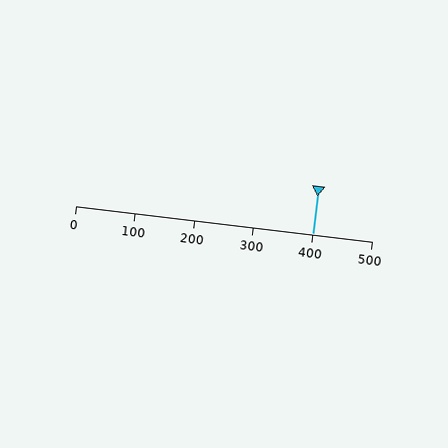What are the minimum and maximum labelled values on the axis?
The axis runs from 0 to 500.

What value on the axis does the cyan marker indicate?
The marker indicates approximately 400.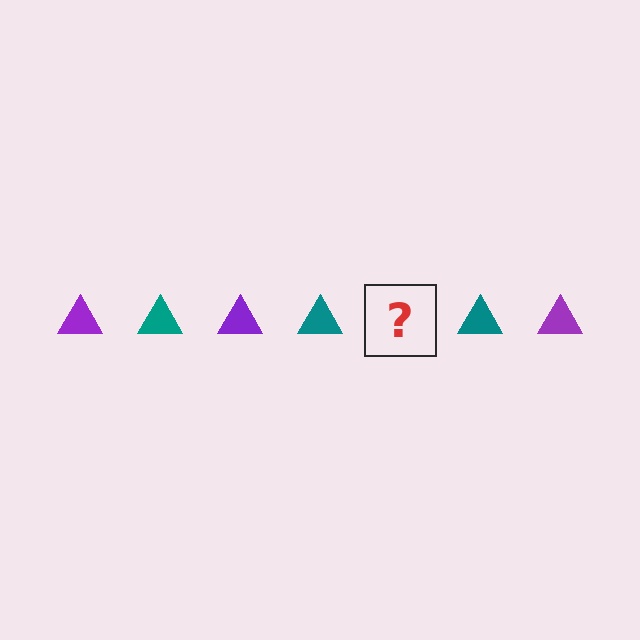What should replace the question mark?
The question mark should be replaced with a purple triangle.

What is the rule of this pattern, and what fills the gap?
The rule is that the pattern cycles through purple, teal triangles. The gap should be filled with a purple triangle.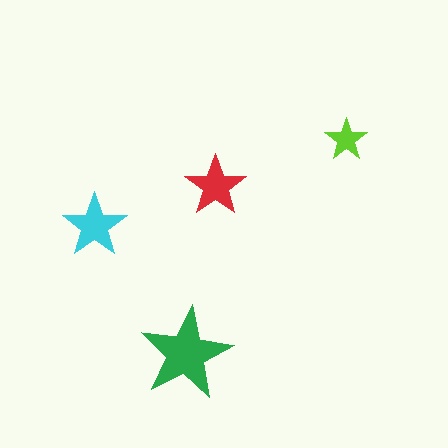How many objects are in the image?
There are 4 objects in the image.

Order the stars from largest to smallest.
the green one, the cyan one, the red one, the lime one.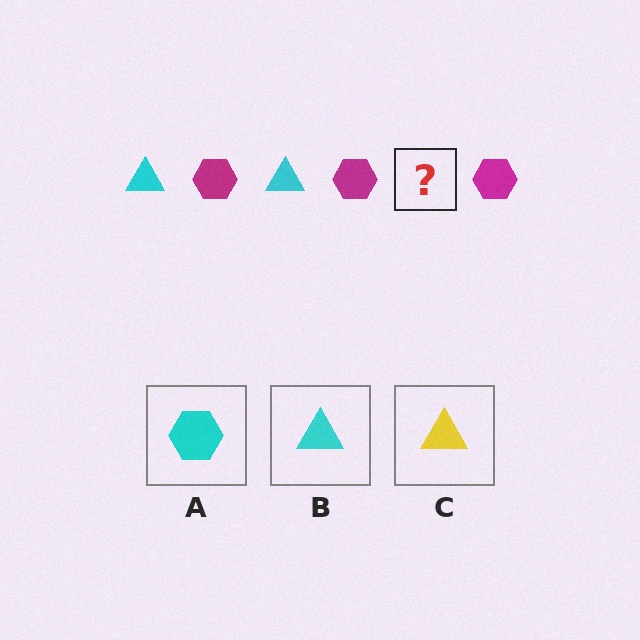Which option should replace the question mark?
Option B.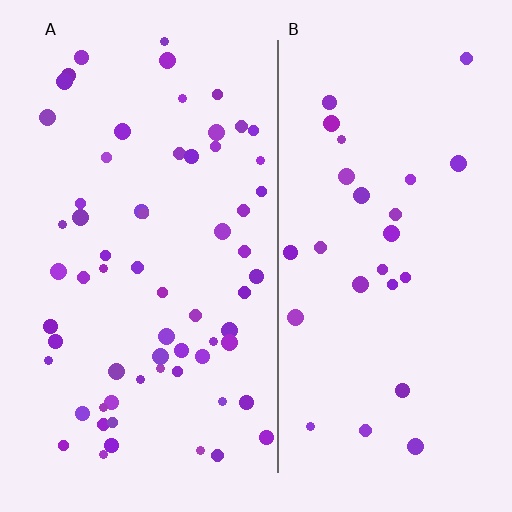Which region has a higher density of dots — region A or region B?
A (the left).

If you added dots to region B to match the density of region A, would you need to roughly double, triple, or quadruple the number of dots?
Approximately double.